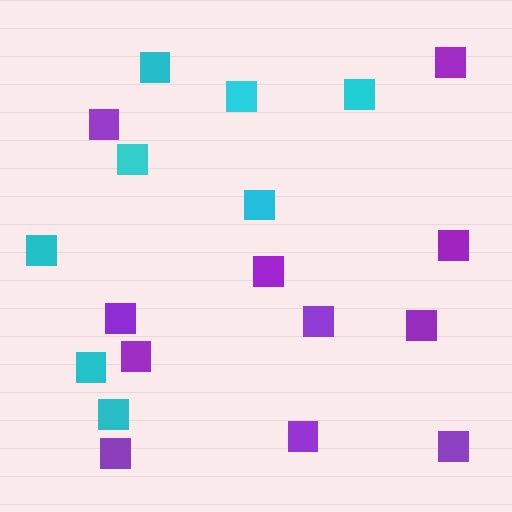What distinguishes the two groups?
There are 2 groups: one group of purple squares (11) and one group of cyan squares (8).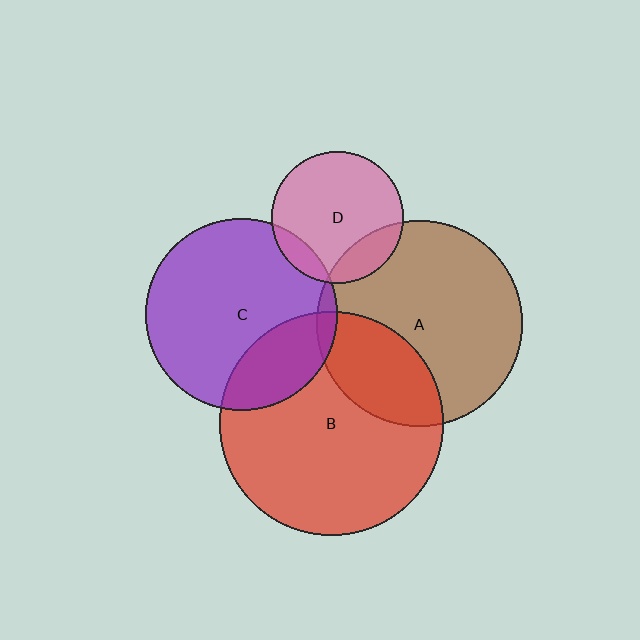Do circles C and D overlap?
Yes.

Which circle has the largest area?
Circle B (red).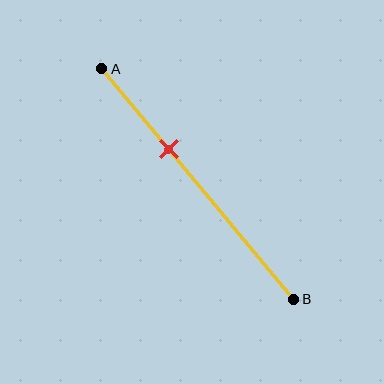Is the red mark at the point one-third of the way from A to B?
Yes, the mark is approximately at the one-third point.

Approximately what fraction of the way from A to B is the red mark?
The red mark is approximately 35% of the way from A to B.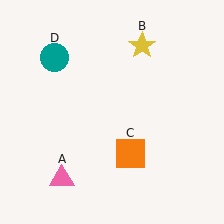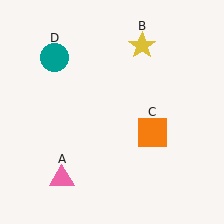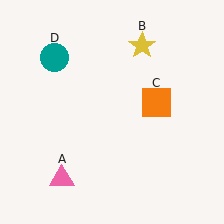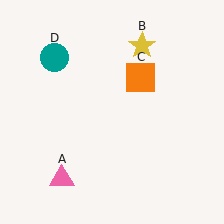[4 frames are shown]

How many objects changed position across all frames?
1 object changed position: orange square (object C).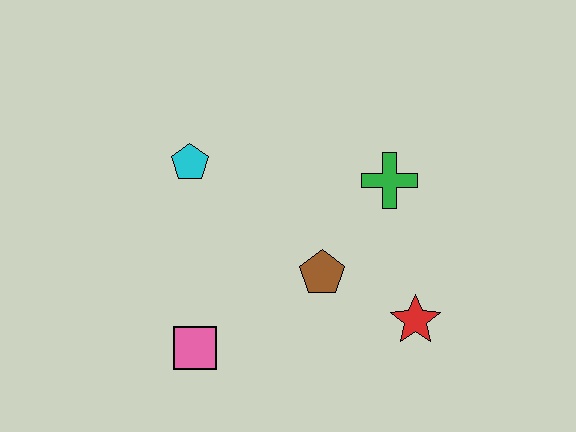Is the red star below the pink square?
No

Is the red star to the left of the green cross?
No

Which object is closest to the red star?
The brown pentagon is closest to the red star.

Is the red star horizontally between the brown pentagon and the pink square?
No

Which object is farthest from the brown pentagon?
The cyan pentagon is farthest from the brown pentagon.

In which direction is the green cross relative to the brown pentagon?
The green cross is above the brown pentagon.